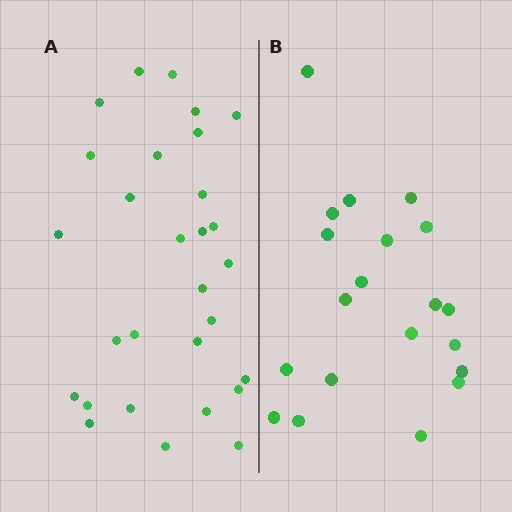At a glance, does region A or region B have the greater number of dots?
Region A (the left region) has more dots.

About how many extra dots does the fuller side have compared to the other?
Region A has roughly 8 or so more dots than region B.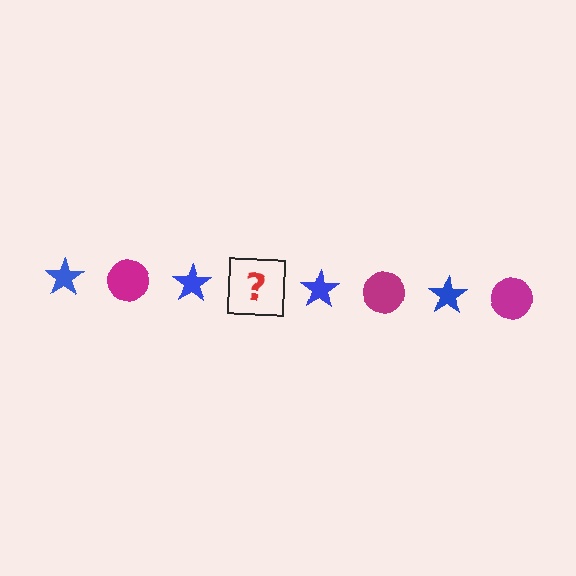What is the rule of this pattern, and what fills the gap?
The rule is that the pattern alternates between blue star and magenta circle. The gap should be filled with a magenta circle.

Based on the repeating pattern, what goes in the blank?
The blank should be a magenta circle.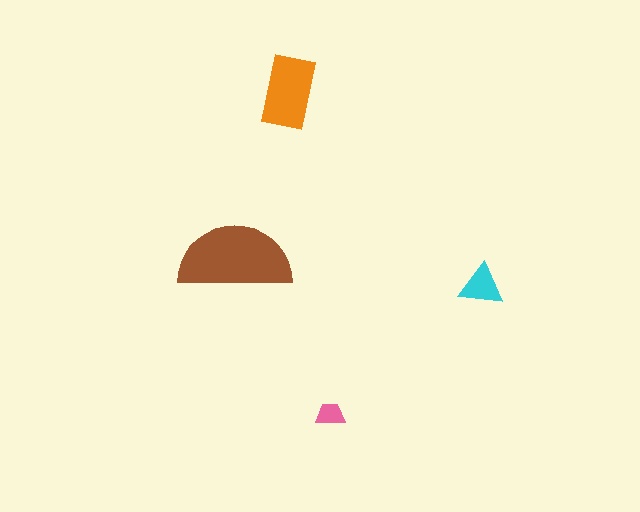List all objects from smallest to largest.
The pink trapezoid, the cyan triangle, the orange rectangle, the brown semicircle.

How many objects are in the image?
There are 4 objects in the image.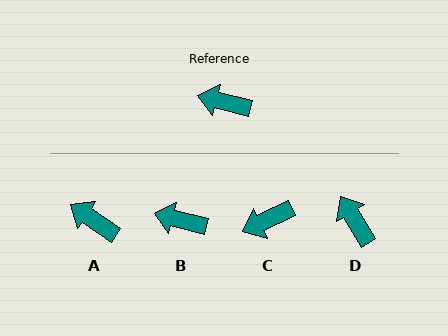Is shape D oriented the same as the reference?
No, it is off by about 44 degrees.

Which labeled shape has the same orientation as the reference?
B.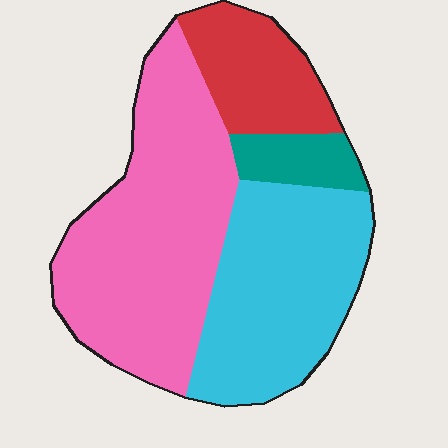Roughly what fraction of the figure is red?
Red covers around 15% of the figure.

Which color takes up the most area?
Pink, at roughly 45%.